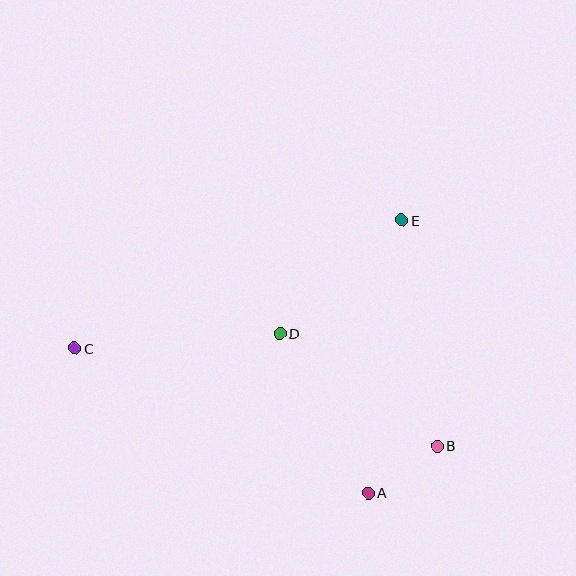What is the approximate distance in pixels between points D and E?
The distance between D and E is approximately 166 pixels.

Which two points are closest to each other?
Points A and B are closest to each other.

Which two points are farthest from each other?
Points B and C are farthest from each other.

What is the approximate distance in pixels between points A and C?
The distance between A and C is approximately 327 pixels.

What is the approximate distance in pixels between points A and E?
The distance between A and E is approximately 274 pixels.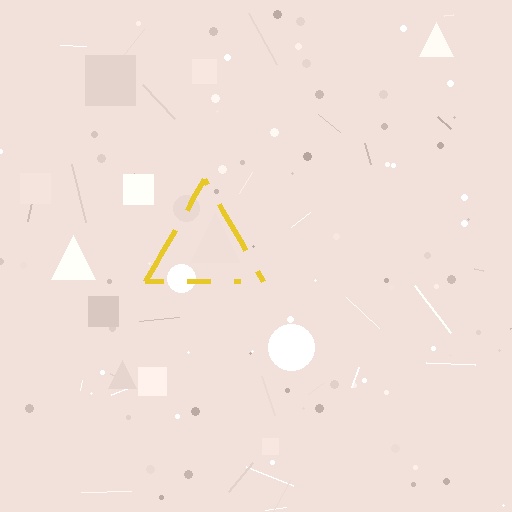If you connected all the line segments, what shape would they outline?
They would outline a triangle.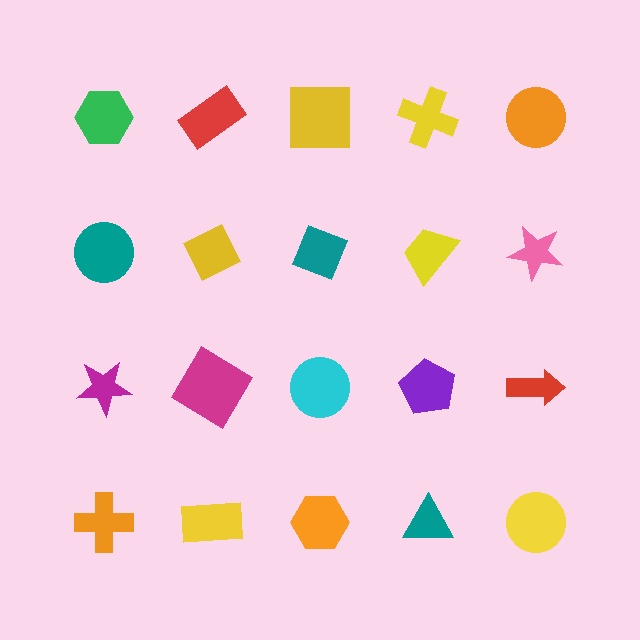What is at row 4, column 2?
A yellow rectangle.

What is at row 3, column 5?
A red arrow.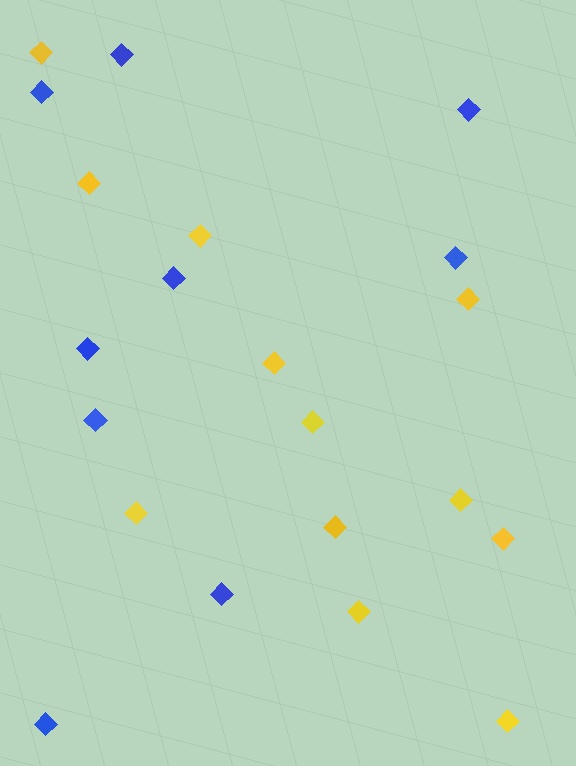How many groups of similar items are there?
There are 2 groups: one group of blue diamonds (9) and one group of yellow diamonds (12).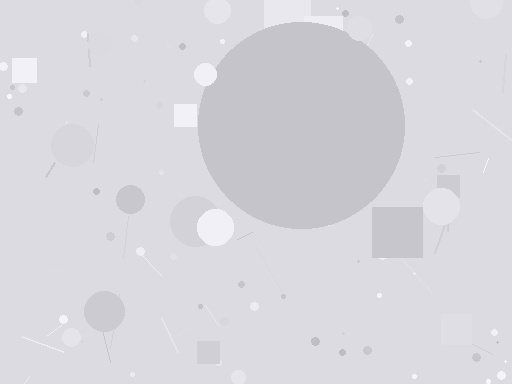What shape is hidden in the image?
A circle is hidden in the image.